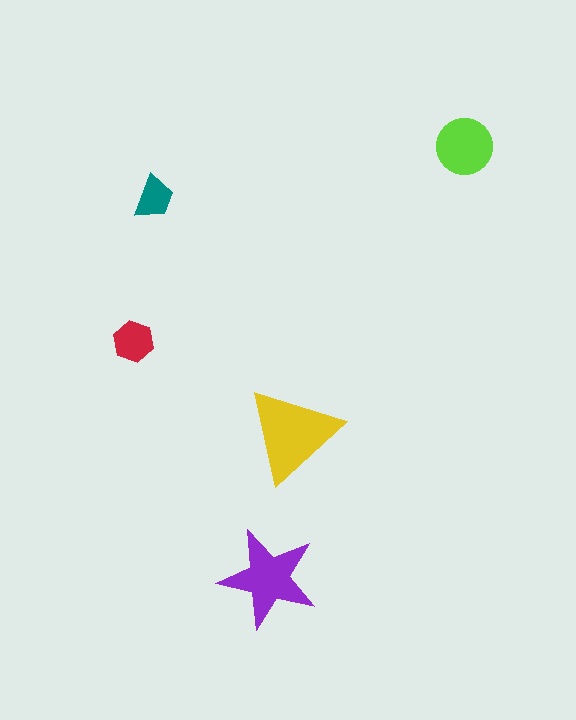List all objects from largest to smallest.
The yellow triangle, the purple star, the lime circle, the red hexagon, the teal trapezoid.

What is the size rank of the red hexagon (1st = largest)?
4th.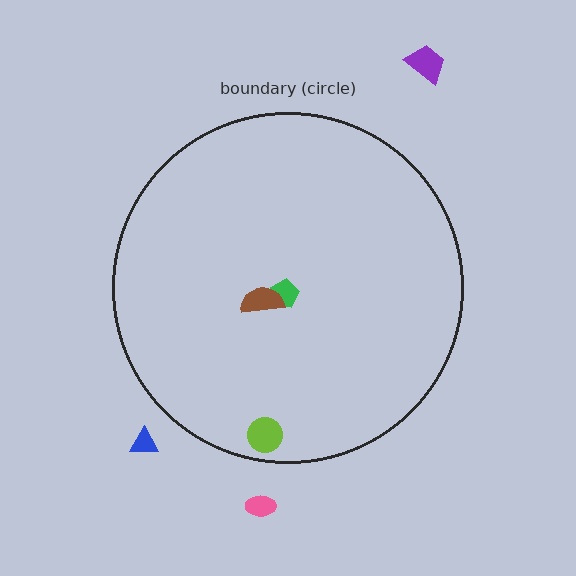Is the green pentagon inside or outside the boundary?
Inside.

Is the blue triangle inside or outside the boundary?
Outside.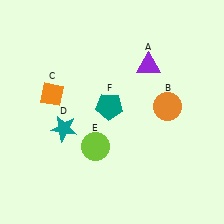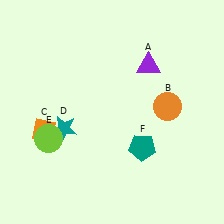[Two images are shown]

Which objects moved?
The objects that moved are: the orange diamond (C), the lime circle (E), the teal pentagon (F).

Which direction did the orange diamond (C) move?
The orange diamond (C) moved down.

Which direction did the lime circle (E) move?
The lime circle (E) moved left.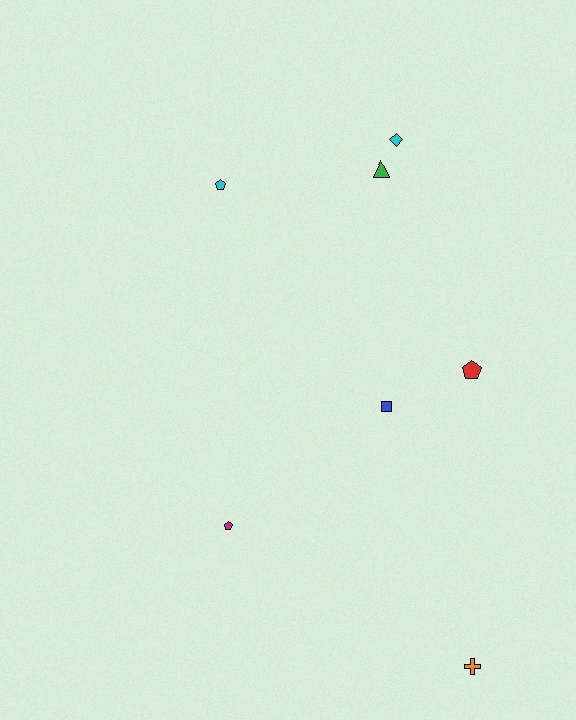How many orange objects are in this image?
There is 1 orange object.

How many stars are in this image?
There are no stars.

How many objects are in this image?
There are 7 objects.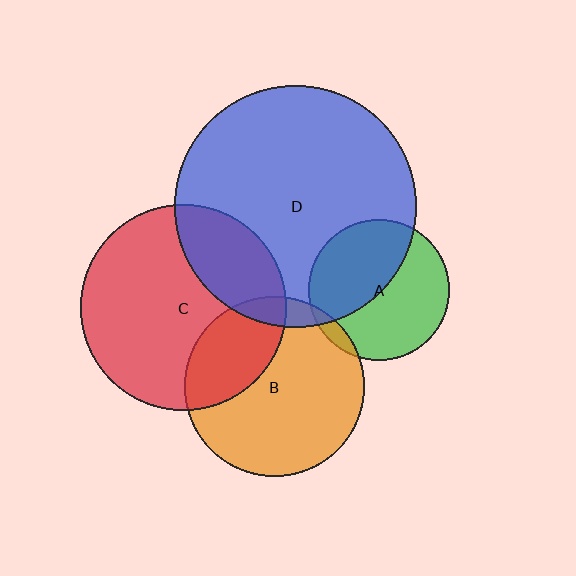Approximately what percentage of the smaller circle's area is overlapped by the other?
Approximately 30%.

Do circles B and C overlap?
Yes.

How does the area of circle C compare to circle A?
Approximately 2.1 times.